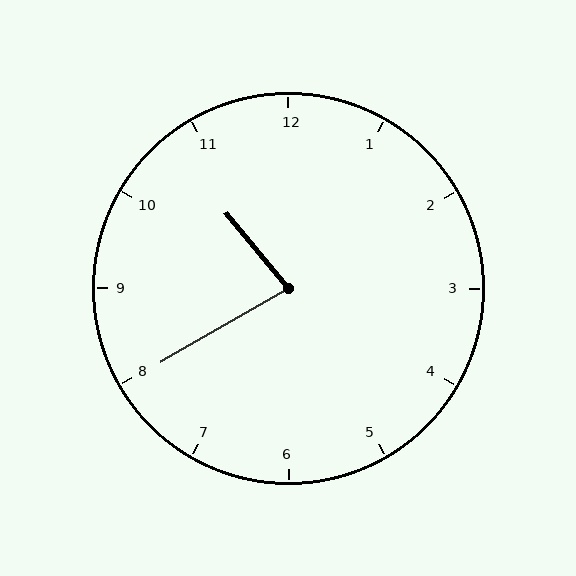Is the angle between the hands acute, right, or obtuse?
It is acute.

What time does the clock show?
10:40.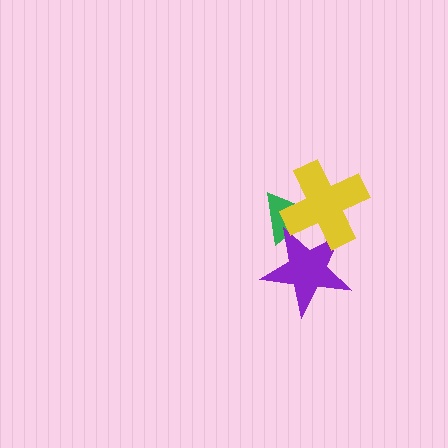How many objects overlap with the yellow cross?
2 objects overlap with the yellow cross.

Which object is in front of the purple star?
The yellow cross is in front of the purple star.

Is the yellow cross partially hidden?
No, no other shape covers it.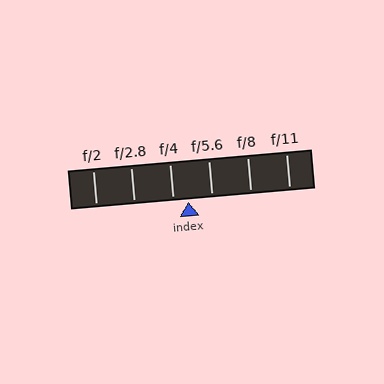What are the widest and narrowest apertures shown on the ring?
The widest aperture shown is f/2 and the narrowest is f/11.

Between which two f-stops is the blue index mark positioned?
The index mark is between f/4 and f/5.6.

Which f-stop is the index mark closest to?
The index mark is closest to f/4.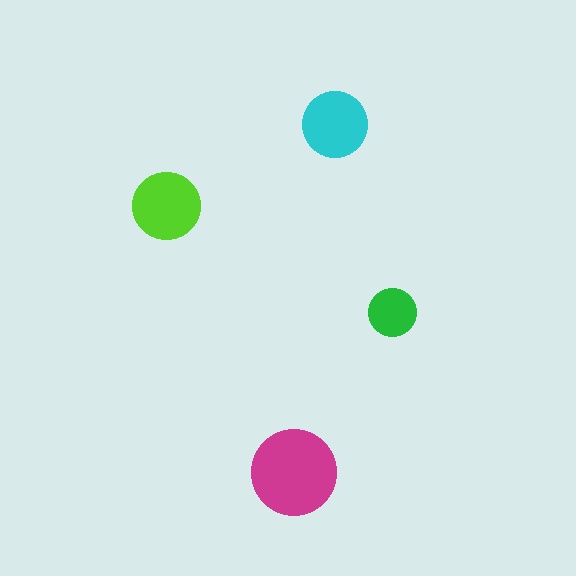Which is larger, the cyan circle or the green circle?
The cyan one.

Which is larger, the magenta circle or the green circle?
The magenta one.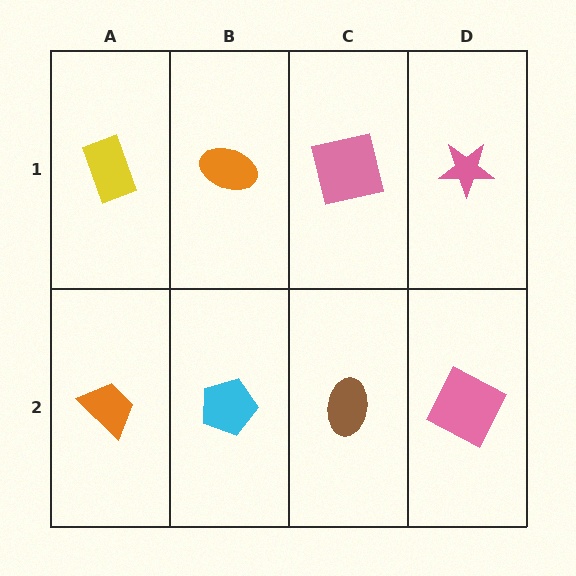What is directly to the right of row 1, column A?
An orange ellipse.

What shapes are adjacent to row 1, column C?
A brown ellipse (row 2, column C), an orange ellipse (row 1, column B), a pink star (row 1, column D).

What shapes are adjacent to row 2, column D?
A pink star (row 1, column D), a brown ellipse (row 2, column C).